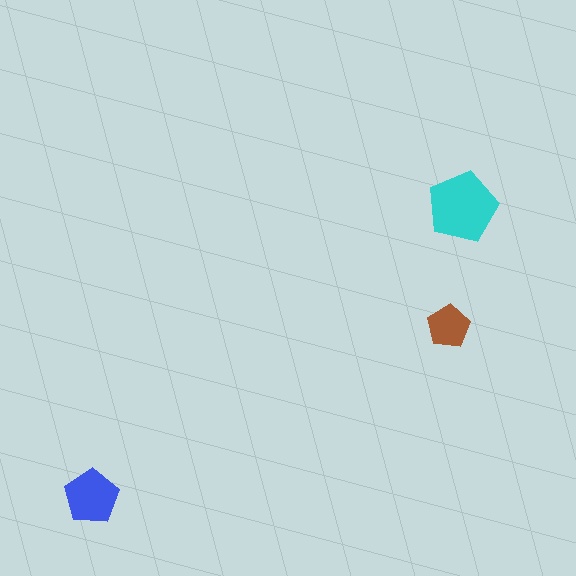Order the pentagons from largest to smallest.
the cyan one, the blue one, the brown one.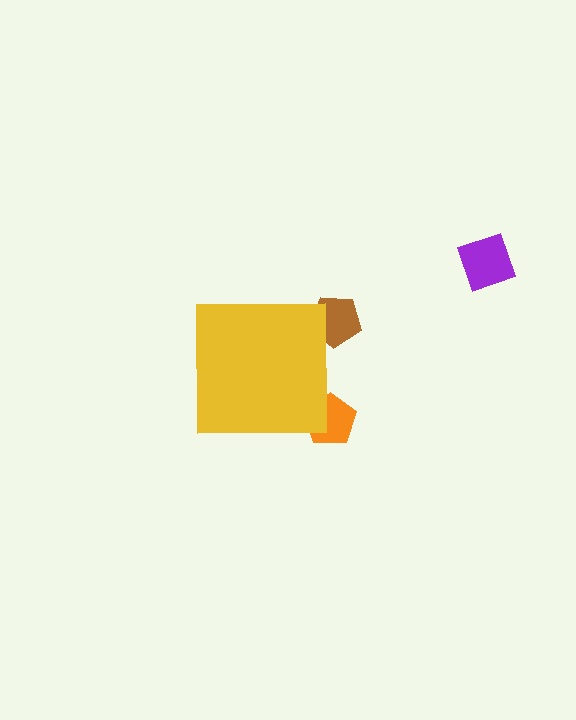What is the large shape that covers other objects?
A yellow square.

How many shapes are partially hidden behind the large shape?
2 shapes are partially hidden.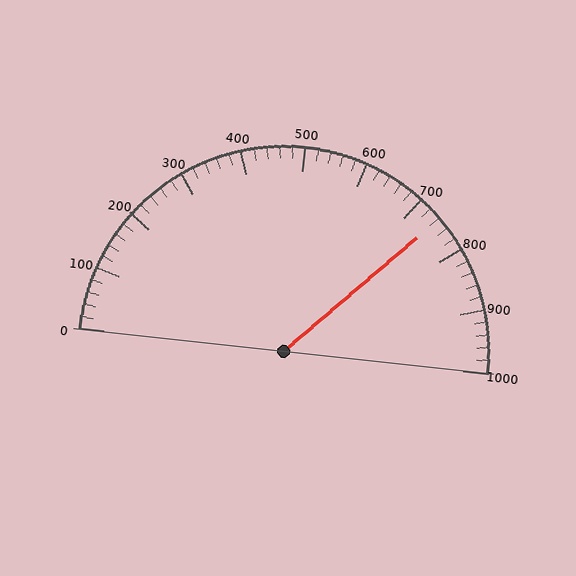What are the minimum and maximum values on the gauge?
The gauge ranges from 0 to 1000.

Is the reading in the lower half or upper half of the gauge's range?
The reading is in the upper half of the range (0 to 1000).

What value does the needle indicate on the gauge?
The needle indicates approximately 740.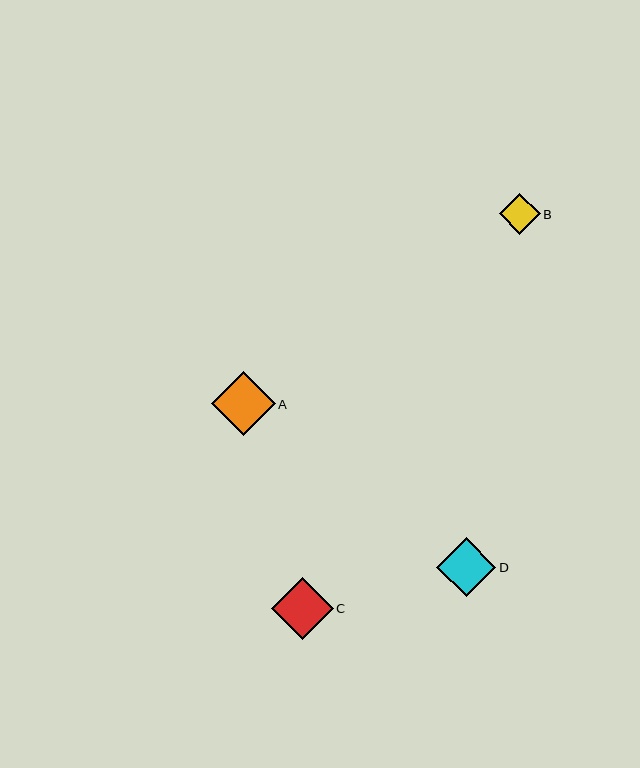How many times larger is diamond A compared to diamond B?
Diamond A is approximately 1.5 times the size of diamond B.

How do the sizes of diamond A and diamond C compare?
Diamond A and diamond C are approximately the same size.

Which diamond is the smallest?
Diamond B is the smallest with a size of approximately 41 pixels.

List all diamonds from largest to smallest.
From largest to smallest: A, C, D, B.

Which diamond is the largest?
Diamond A is the largest with a size of approximately 64 pixels.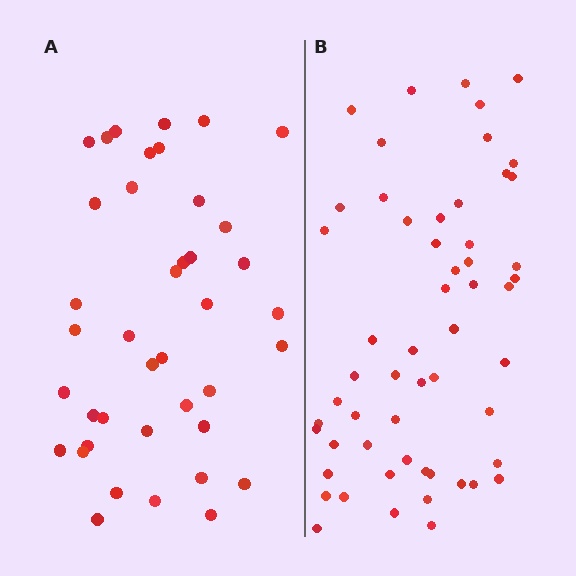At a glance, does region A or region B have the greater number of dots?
Region B (the right region) has more dots.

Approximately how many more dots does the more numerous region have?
Region B has approximately 15 more dots than region A.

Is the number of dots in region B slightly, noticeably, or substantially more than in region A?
Region B has noticeably more, but not dramatically so. The ratio is roughly 1.4 to 1.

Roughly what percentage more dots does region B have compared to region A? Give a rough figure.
About 40% more.